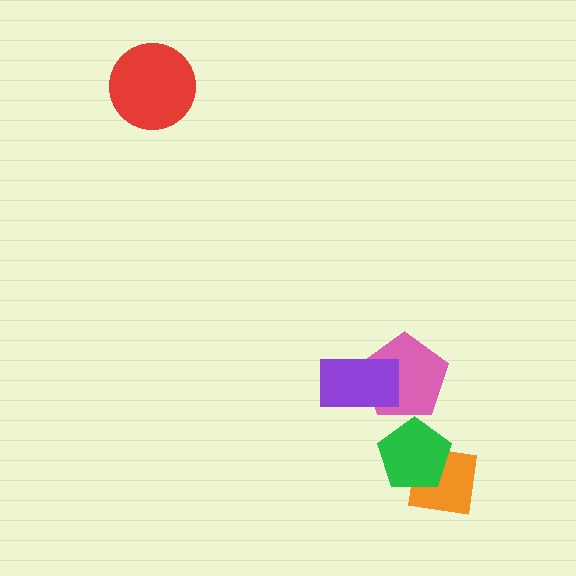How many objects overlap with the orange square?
1 object overlaps with the orange square.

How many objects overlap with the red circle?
0 objects overlap with the red circle.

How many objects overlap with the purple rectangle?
1 object overlaps with the purple rectangle.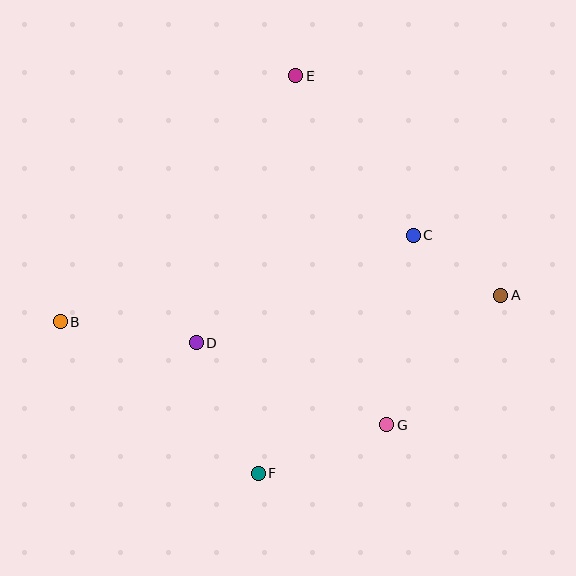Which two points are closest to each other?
Points A and C are closest to each other.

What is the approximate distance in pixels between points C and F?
The distance between C and F is approximately 284 pixels.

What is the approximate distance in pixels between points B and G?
The distance between B and G is approximately 343 pixels.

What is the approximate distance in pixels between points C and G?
The distance between C and G is approximately 191 pixels.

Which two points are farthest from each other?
Points A and B are farthest from each other.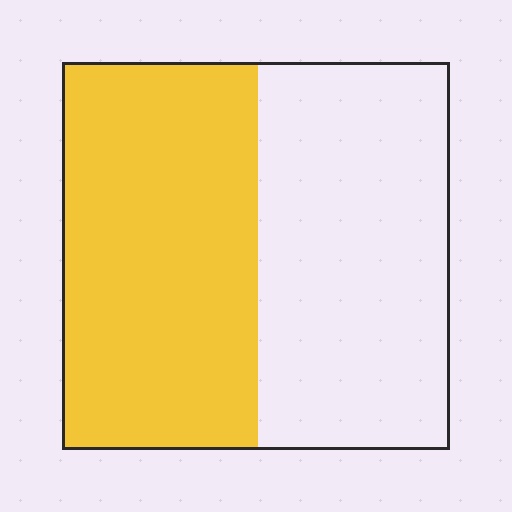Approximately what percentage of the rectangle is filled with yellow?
Approximately 50%.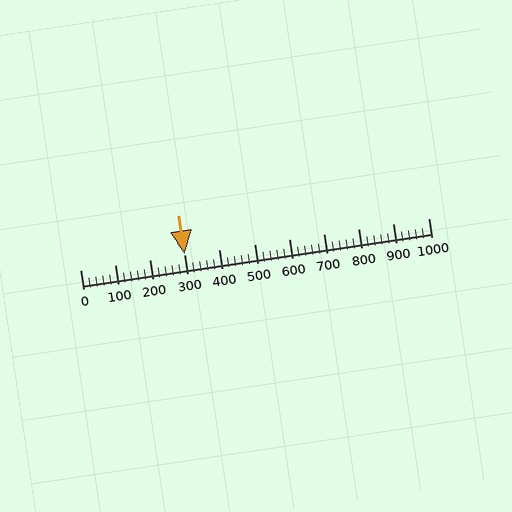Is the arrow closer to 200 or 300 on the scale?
The arrow is closer to 300.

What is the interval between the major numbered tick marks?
The major tick marks are spaced 100 units apart.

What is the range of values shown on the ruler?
The ruler shows values from 0 to 1000.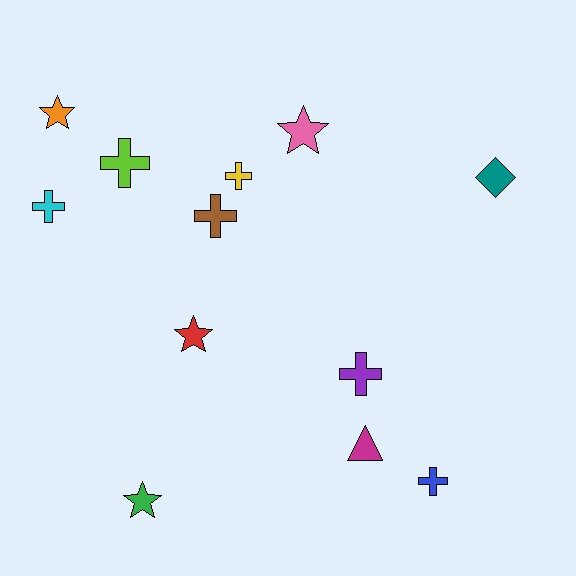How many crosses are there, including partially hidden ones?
There are 6 crosses.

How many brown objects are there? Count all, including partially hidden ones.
There is 1 brown object.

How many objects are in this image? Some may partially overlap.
There are 12 objects.